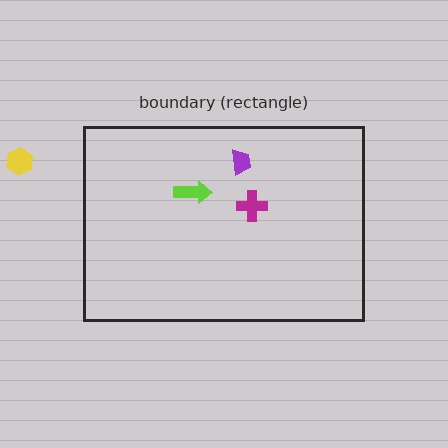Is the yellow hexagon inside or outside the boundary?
Outside.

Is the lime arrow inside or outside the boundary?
Inside.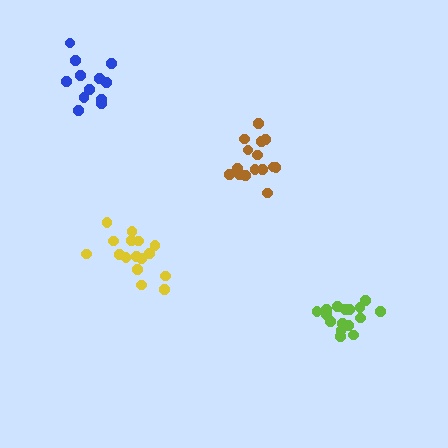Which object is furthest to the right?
The lime cluster is rightmost.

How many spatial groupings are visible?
There are 4 spatial groupings.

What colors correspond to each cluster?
The clusters are colored: yellow, brown, lime, blue.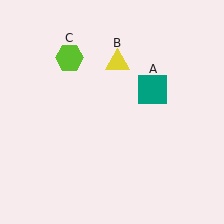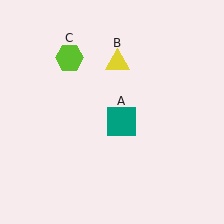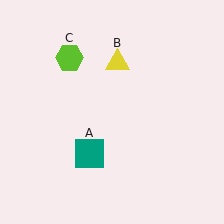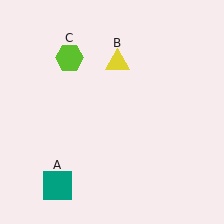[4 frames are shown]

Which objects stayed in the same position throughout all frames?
Yellow triangle (object B) and lime hexagon (object C) remained stationary.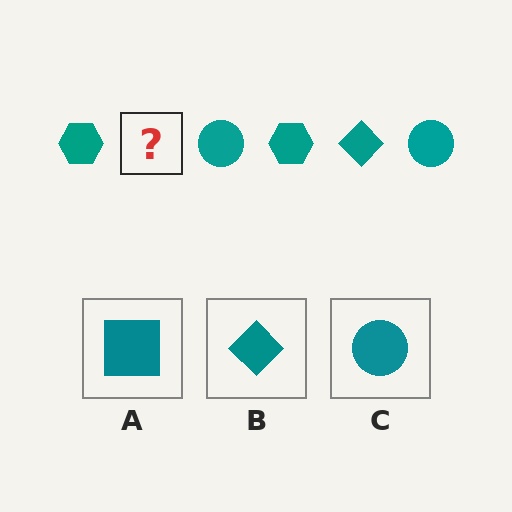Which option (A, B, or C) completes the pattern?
B.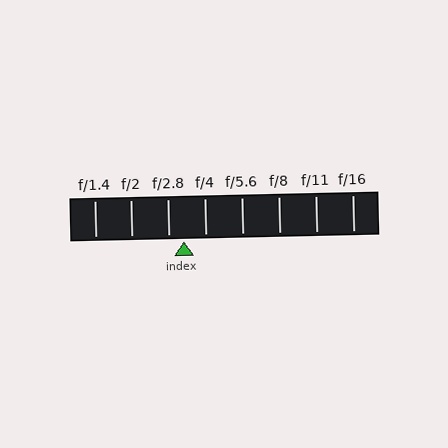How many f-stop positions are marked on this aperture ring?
There are 8 f-stop positions marked.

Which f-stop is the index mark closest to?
The index mark is closest to f/2.8.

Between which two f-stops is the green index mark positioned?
The index mark is between f/2.8 and f/4.